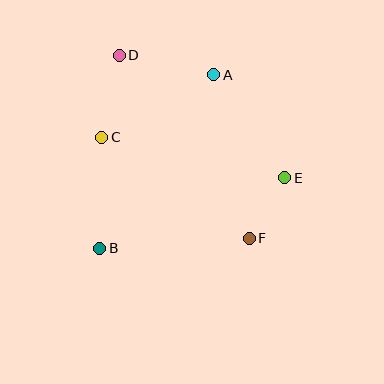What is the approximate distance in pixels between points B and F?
The distance between B and F is approximately 150 pixels.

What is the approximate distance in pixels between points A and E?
The distance between A and E is approximately 125 pixels.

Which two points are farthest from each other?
Points D and F are farthest from each other.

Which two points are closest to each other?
Points E and F are closest to each other.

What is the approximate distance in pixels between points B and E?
The distance between B and E is approximately 198 pixels.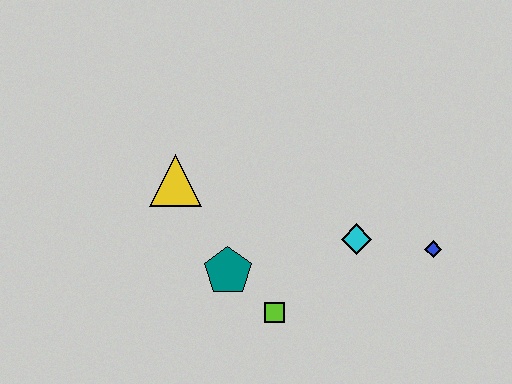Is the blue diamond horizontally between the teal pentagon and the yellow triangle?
No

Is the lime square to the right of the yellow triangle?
Yes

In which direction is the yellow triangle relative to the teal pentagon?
The yellow triangle is above the teal pentagon.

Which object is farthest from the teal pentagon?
The blue diamond is farthest from the teal pentagon.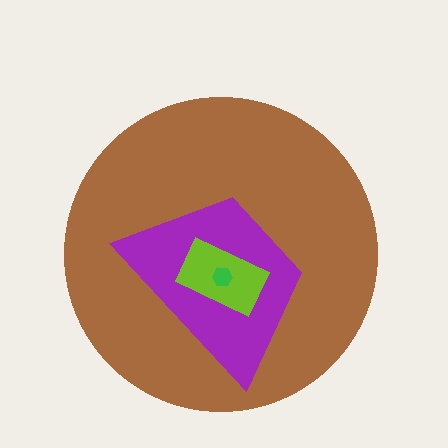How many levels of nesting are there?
4.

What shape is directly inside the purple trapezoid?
The lime rectangle.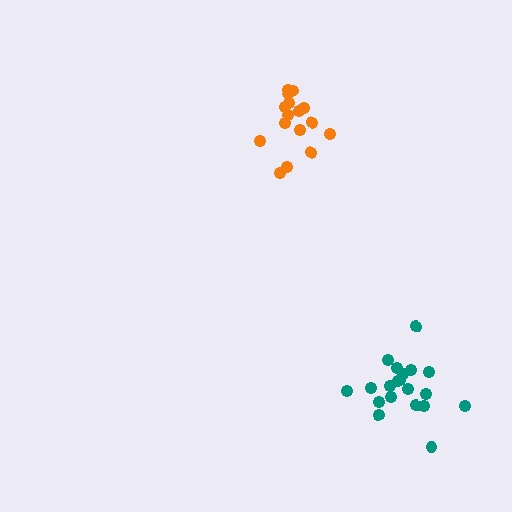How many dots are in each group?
Group 1: 16 dots, Group 2: 20 dots (36 total).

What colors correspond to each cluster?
The clusters are colored: orange, teal.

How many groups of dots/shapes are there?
There are 2 groups.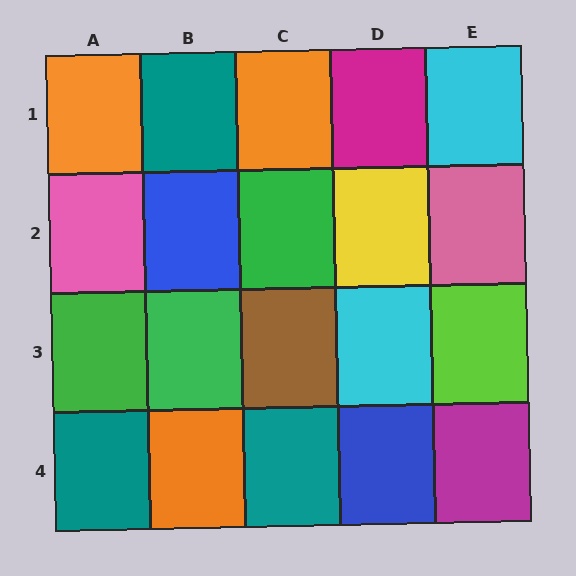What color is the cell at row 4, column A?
Teal.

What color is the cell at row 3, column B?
Green.